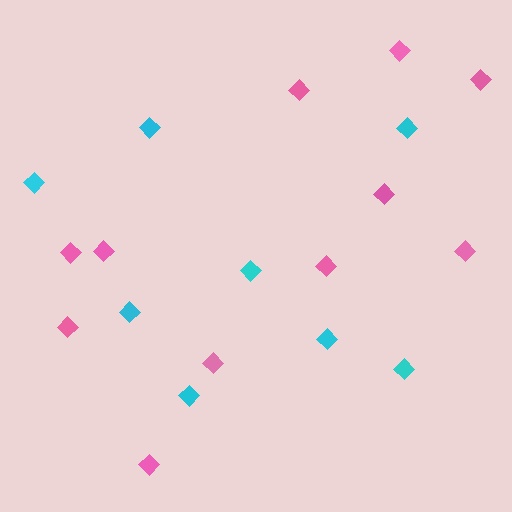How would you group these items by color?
There are 2 groups: one group of pink diamonds (11) and one group of cyan diamonds (8).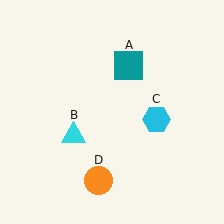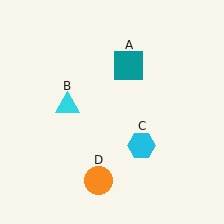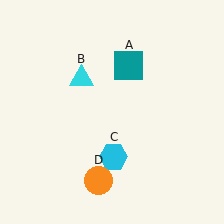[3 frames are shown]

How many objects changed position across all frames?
2 objects changed position: cyan triangle (object B), cyan hexagon (object C).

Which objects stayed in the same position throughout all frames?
Teal square (object A) and orange circle (object D) remained stationary.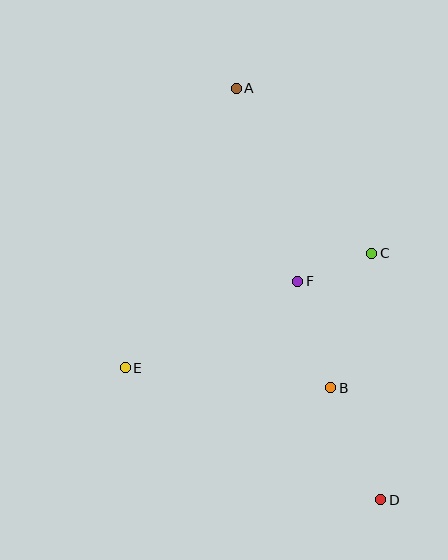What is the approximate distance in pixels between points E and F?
The distance between E and F is approximately 193 pixels.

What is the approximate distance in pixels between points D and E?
The distance between D and E is approximately 288 pixels.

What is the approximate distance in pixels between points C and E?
The distance between C and E is approximately 272 pixels.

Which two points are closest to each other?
Points C and F are closest to each other.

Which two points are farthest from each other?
Points A and D are farthest from each other.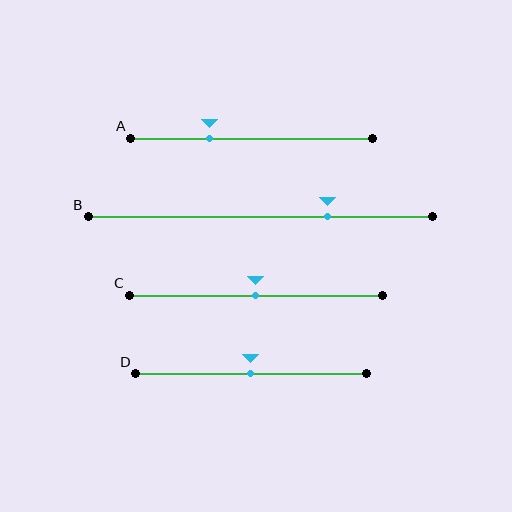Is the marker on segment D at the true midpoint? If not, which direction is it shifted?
Yes, the marker on segment D is at the true midpoint.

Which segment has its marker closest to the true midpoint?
Segment C has its marker closest to the true midpoint.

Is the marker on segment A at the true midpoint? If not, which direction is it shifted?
No, the marker on segment A is shifted to the left by about 17% of the segment length.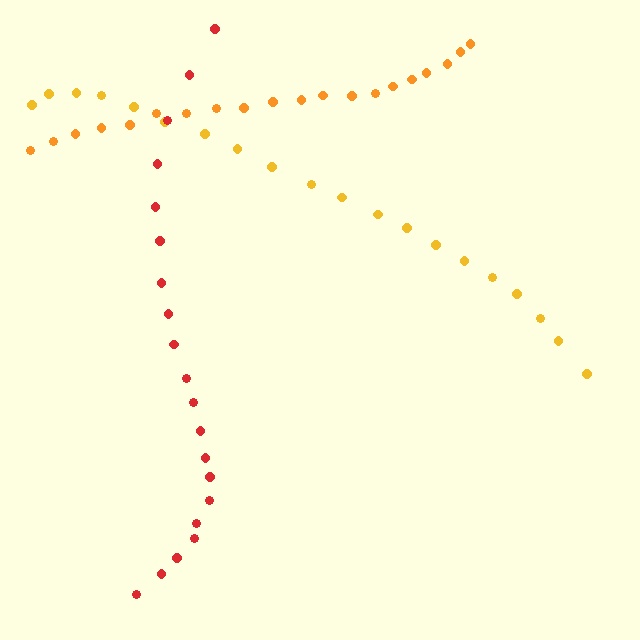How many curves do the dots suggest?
There are 3 distinct paths.